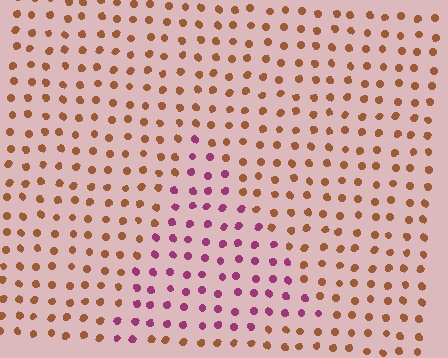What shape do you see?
I see a triangle.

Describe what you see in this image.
The image is filled with small brown elements in a uniform arrangement. A triangle-shaped region is visible where the elements are tinted to a slightly different hue, forming a subtle color boundary.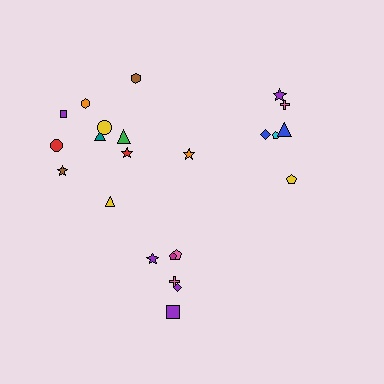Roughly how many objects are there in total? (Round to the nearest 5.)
Roughly 25 objects in total.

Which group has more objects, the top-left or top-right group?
The top-left group.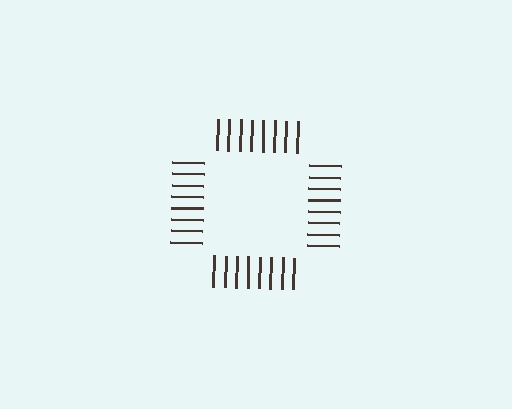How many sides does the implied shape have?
4 sides — the line-ends trace a square.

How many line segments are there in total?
32 — 8 along each of the 4 edges.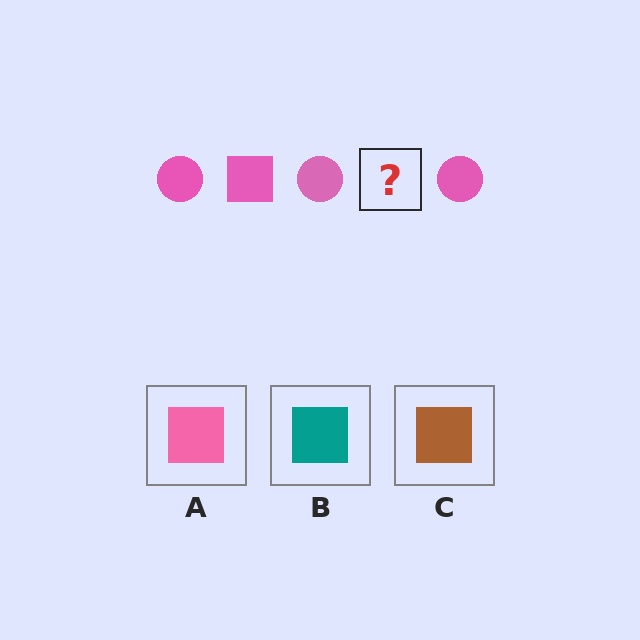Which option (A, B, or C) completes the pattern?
A.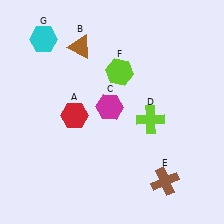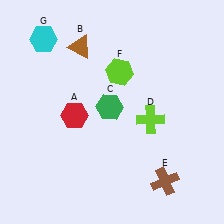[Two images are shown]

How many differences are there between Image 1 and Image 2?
There is 1 difference between the two images.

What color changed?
The hexagon (C) changed from magenta in Image 1 to green in Image 2.